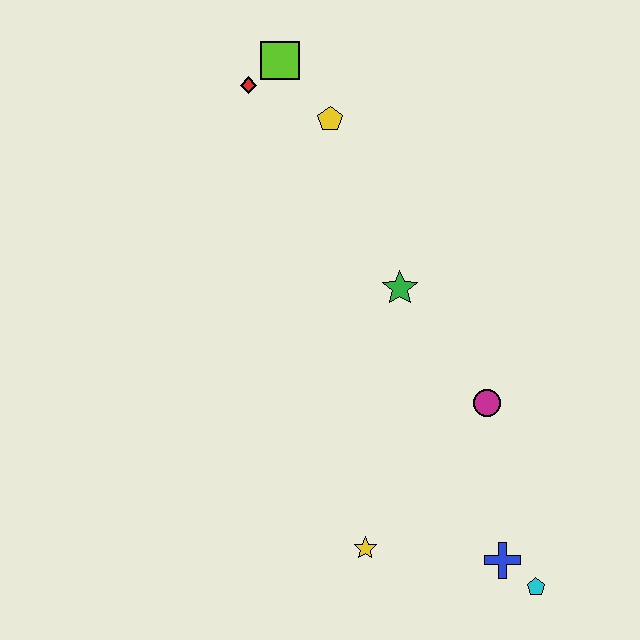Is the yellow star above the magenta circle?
No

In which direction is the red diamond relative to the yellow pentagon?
The red diamond is to the left of the yellow pentagon.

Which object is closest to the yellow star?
The blue cross is closest to the yellow star.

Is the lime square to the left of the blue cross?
Yes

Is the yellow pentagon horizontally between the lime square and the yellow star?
Yes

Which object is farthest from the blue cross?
The lime square is farthest from the blue cross.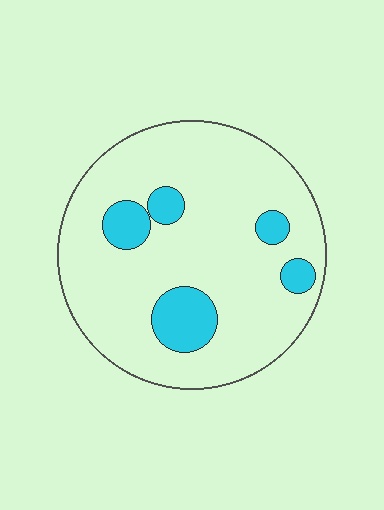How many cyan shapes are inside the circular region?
5.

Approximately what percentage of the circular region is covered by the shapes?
Approximately 15%.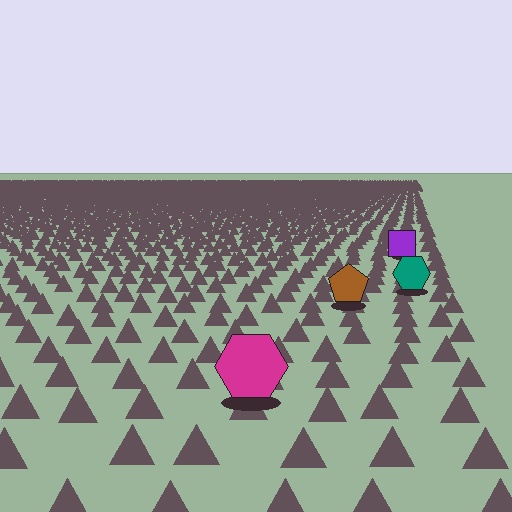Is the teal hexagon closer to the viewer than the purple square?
Yes. The teal hexagon is closer — you can tell from the texture gradient: the ground texture is coarser near it.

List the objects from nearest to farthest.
From nearest to farthest: the magenta hexagon, the brown pentagon, the teal hexagon, the purple square.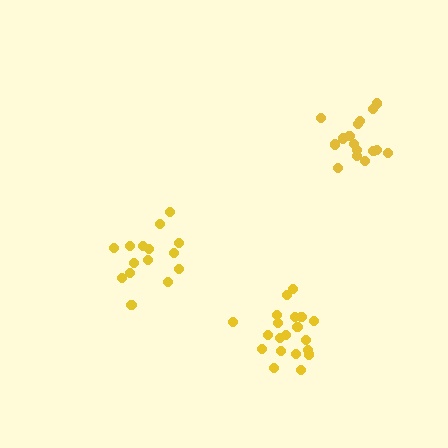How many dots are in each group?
Group 1: 15 dots, Group 2: 16 dots, Group 3: 21 dots (52 total).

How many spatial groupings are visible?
There are 3 spatial groupings.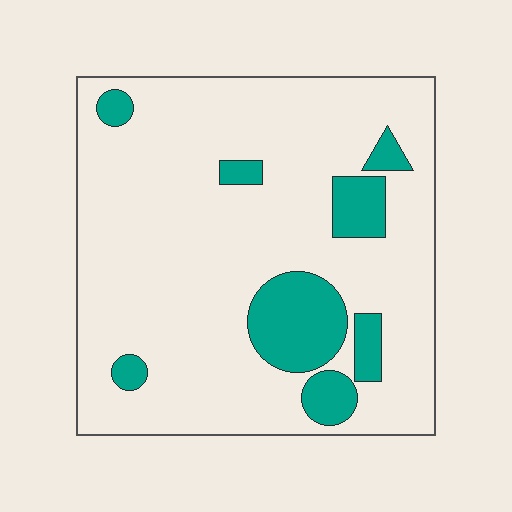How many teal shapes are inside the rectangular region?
8.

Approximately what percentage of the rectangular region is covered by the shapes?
Approximately 15%.